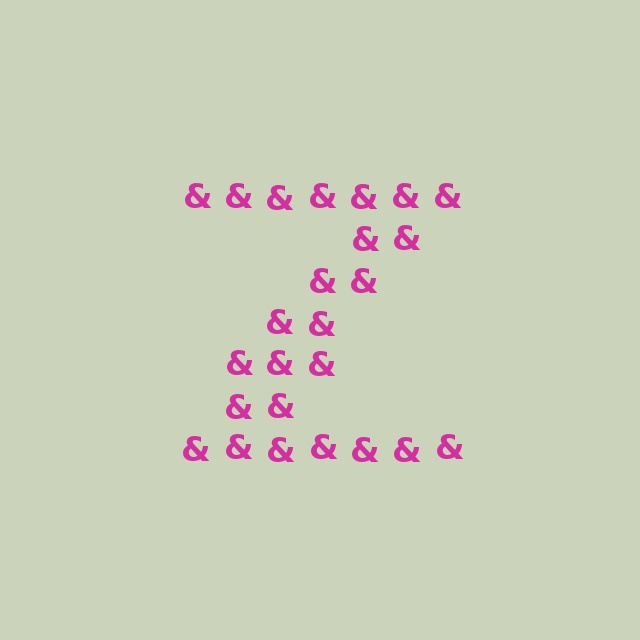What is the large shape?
The large shape is the letter Z.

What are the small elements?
The small elements are ampersands.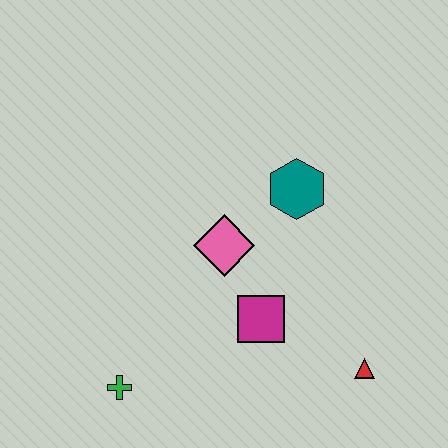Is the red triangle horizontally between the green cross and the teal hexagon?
No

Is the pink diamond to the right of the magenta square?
No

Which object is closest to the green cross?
The magenta square is closest to the green cross.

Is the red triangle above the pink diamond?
No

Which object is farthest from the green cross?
The teal hexagon is farthest from the green cross.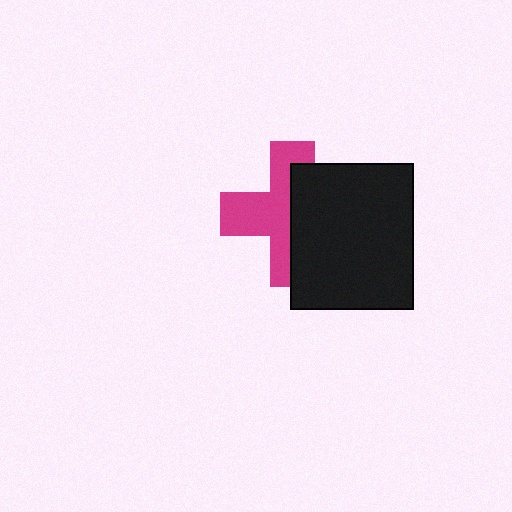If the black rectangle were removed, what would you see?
You would see the complete magenta cross.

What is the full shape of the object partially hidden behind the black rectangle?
The partially hidden object is a magenta cross.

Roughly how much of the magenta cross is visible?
About half of it is visible (roughly 51%).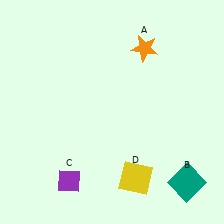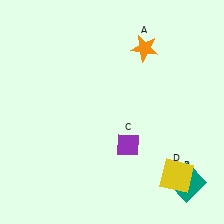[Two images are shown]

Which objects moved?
The objects that moved are: the purple diamond (C), the yellow square (D).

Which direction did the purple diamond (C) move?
The purple diamond (C) moved right.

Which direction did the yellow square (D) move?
The yellow square (D) moved right.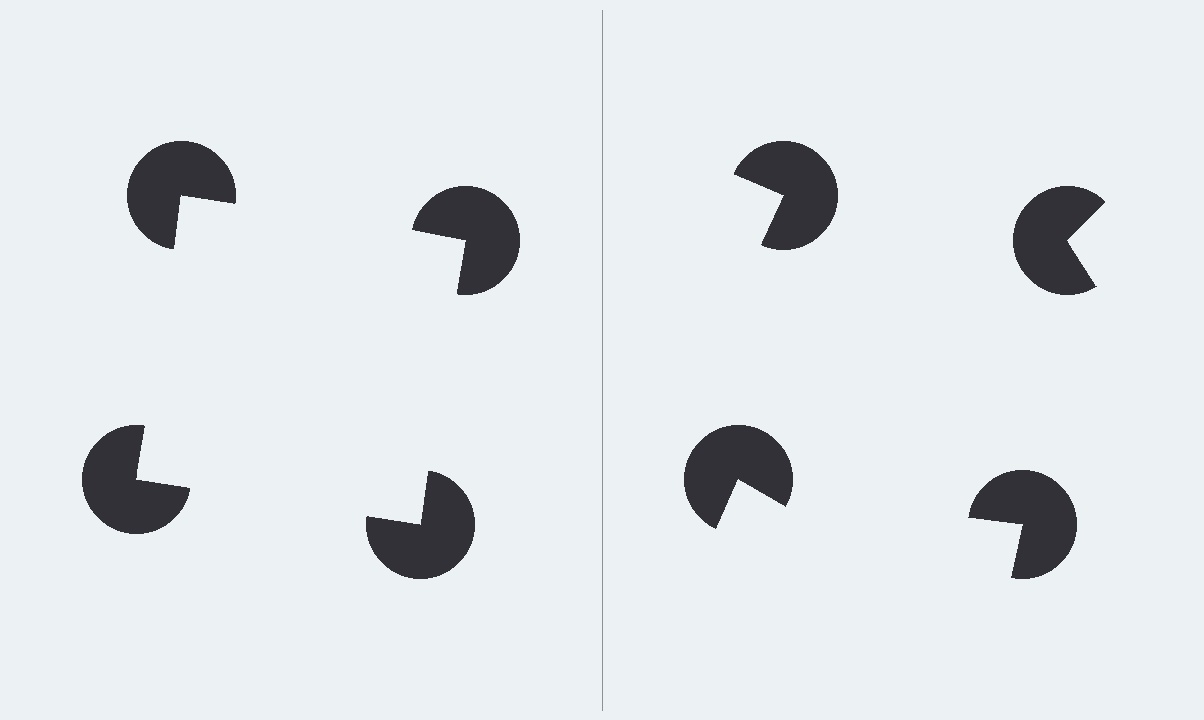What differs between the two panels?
The pac-man discs are positioned identically on both sides; only the wedge orientations differ. On the left they align to a square; on the right they are misaligned.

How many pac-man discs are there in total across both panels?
8 — 4 on each side.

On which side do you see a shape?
An illusory square appears on the left side. On the right side the wedge cuts are rotated, so no coherent shape forms.